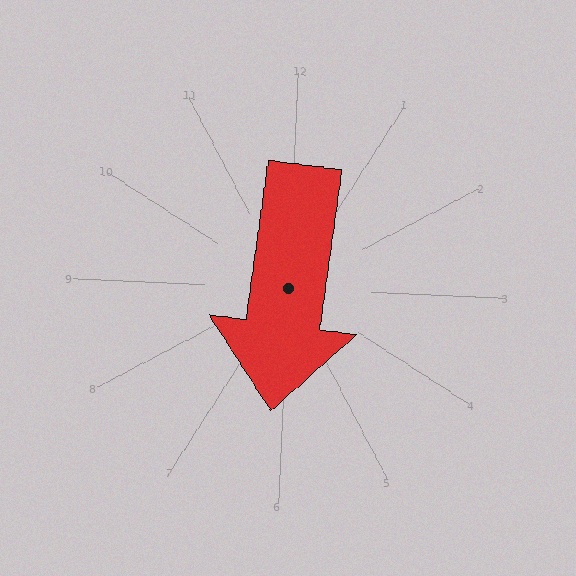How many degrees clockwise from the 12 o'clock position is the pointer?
Approximately 185 degrees.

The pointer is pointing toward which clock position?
Roughly 6 o'clock.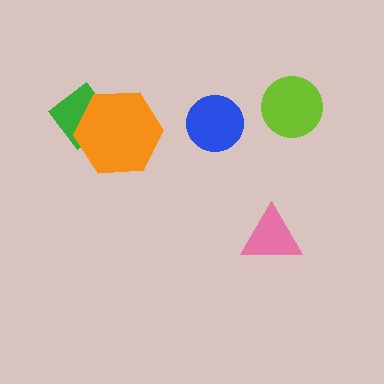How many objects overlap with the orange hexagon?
1 object overlaps with the orange hexagon.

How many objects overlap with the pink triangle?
0 objects overlap with the pink triangle.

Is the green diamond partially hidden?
Yes, it is partially covered by another shape.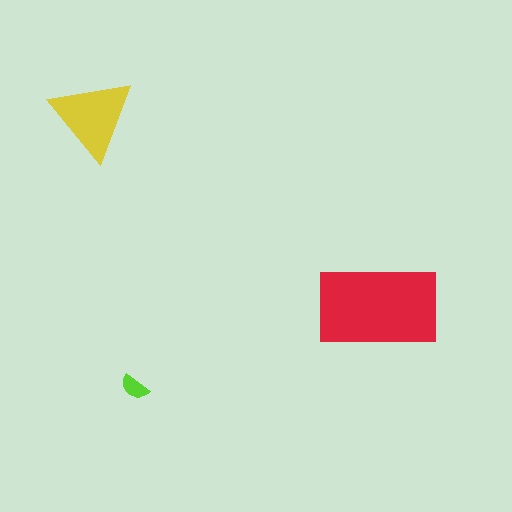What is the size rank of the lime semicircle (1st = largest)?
3rd.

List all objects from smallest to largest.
The lime semicircle, the yellow triangle, the red rectangle.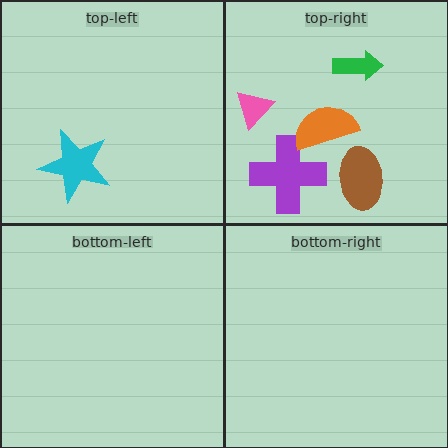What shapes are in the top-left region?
The cyan star.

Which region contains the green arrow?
The top-right region.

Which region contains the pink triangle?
The top-right region.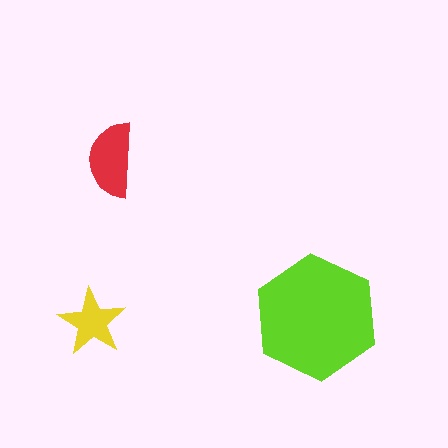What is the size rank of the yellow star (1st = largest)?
3rd.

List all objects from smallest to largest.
The yellow star, the red semicircle, the lime hexagon.